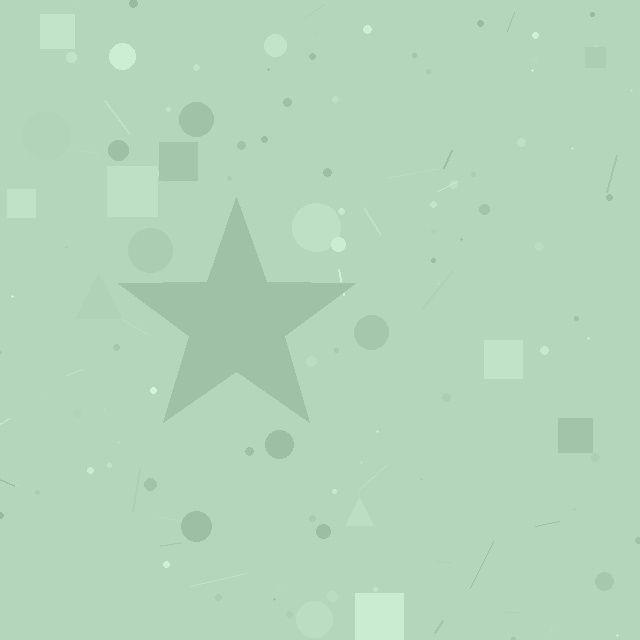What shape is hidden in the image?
A star is hidden in the image.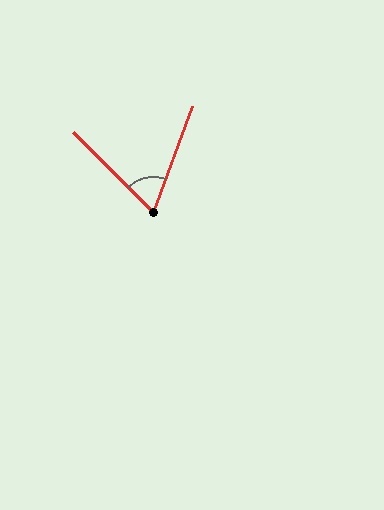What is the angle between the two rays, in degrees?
Approximately 65 degrees.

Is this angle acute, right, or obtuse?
It is acute.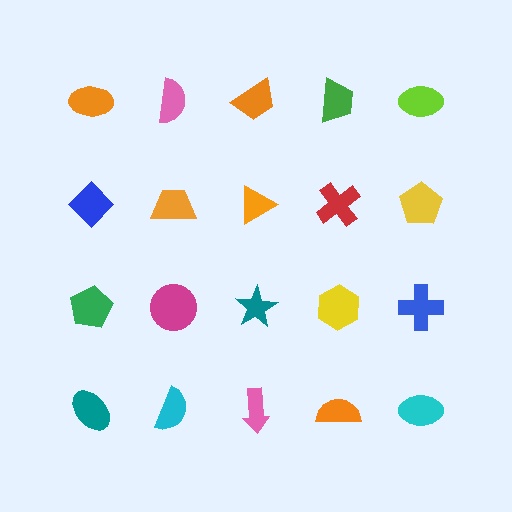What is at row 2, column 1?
A blue diamond.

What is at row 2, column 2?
An orange trapezoid.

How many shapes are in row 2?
5 shapes.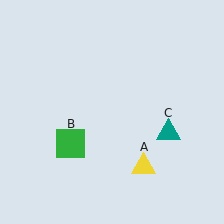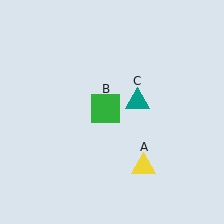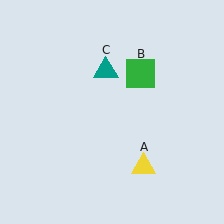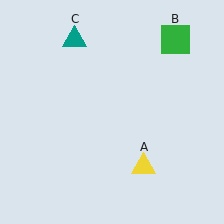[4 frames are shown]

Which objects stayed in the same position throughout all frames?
Yellow triangle (object A) remained stationary.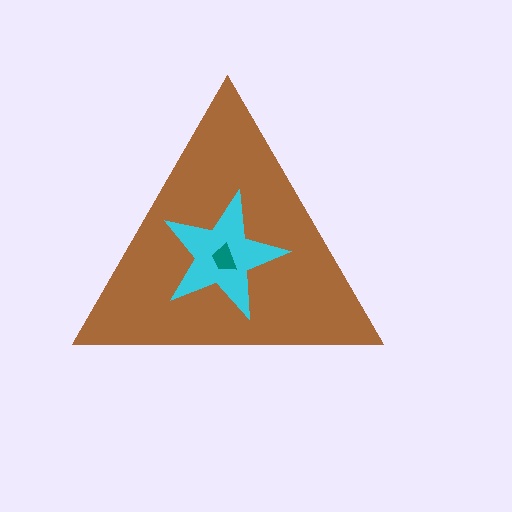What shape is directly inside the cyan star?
The teal trapezoid.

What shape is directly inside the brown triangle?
The cyan star.